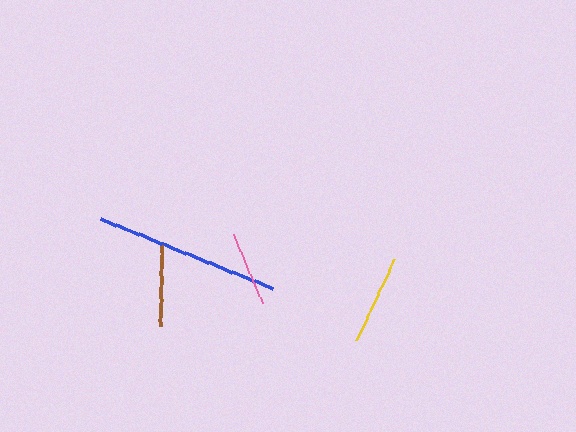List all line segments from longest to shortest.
From longest to shortest: blue, yellow, brown, pink.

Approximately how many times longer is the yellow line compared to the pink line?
The yellow line is approximately 1.2 times the length of the pink line.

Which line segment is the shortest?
The pink line is the shortest at approximately 75 pixels.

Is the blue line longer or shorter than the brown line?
The blue line is longer than the brown line.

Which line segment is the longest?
The blue line is the longest at approximately 186 pixels.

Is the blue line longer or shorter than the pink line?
The blue line is longer than the pink line.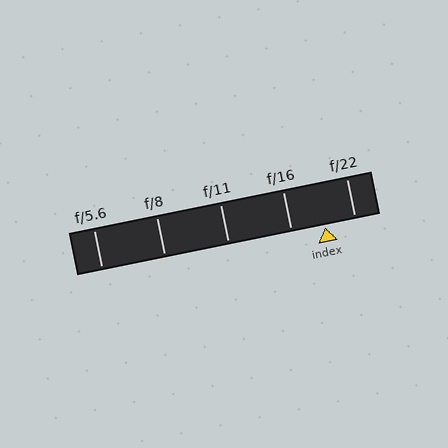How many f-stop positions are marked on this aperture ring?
There are 5 f-stop positions marked.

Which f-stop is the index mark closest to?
The index mark is closest to f/22.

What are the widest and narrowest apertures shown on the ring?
The widest aperture shown is f/5.6 and the narrowest is f/22.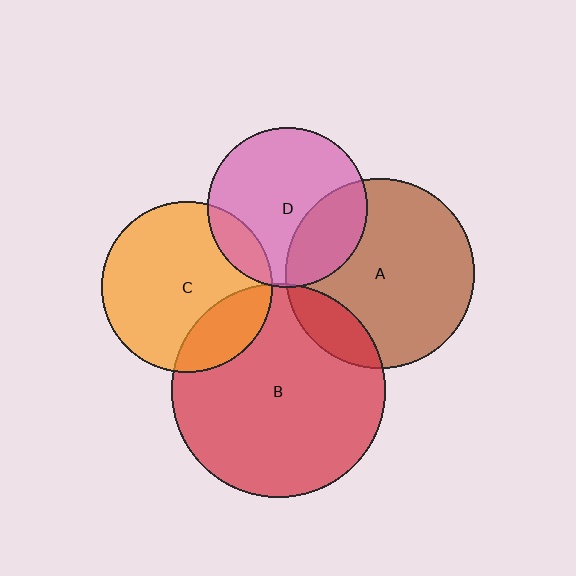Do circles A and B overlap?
Yes.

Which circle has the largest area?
Circle B (red).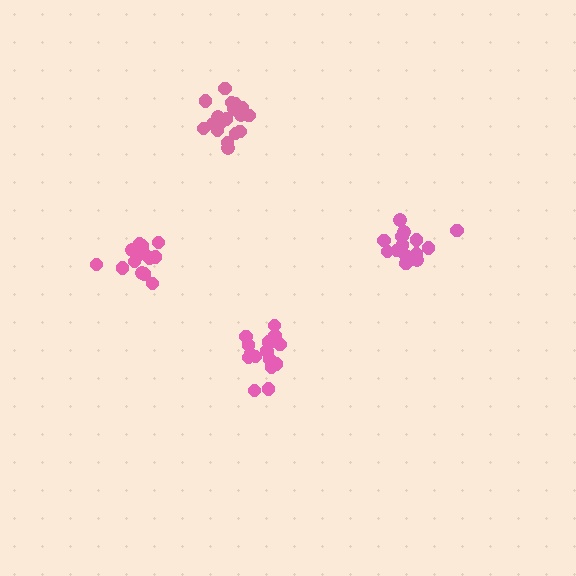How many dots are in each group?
Group 1: 15 dots, Group 2: 14 dots, Group 3: 17 dots, Group 4: 18 dots (64 total).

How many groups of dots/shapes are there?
There are 4 groups.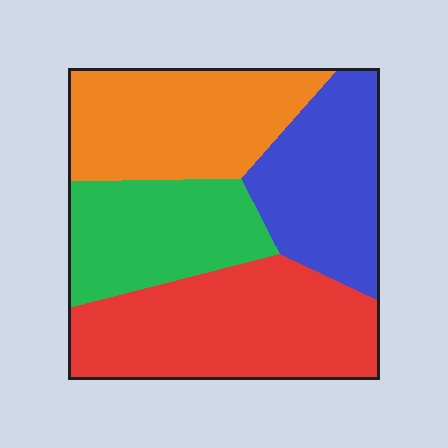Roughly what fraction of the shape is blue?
Blue takes up about one fifth (1/5) of the shape.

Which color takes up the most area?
Red, at roughly 30%.